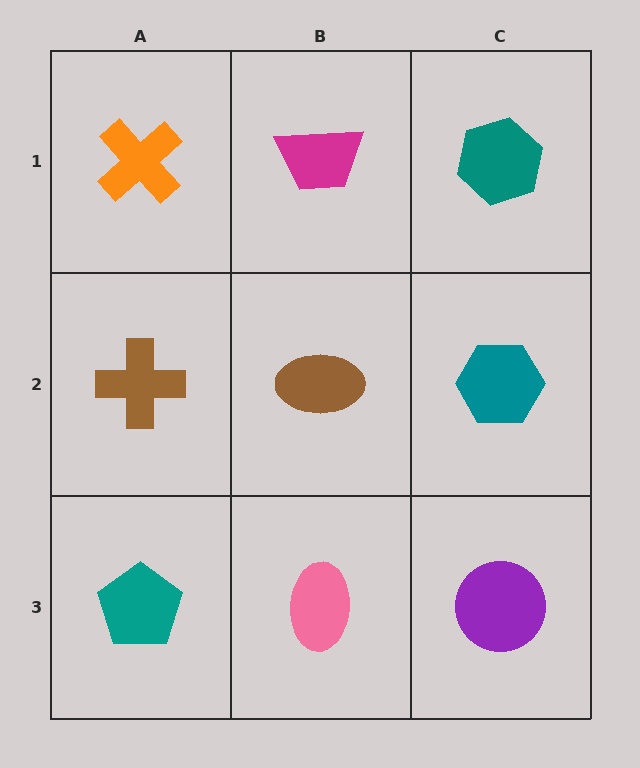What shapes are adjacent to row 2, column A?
An orange cross (row 1, column A), a teal pentagon (row 3, column A), a brown ellipse (row 2, column B).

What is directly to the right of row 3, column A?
A pink ellipse.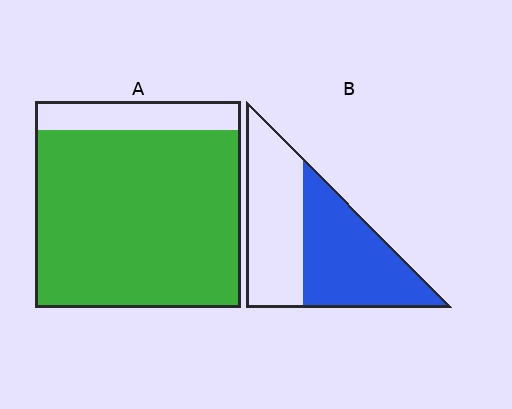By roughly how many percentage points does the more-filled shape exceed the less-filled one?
By roughly 35 percentage points (A over B).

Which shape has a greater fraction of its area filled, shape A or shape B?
Shape A.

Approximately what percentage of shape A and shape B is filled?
A is approximately 85% and B is approximately 50%.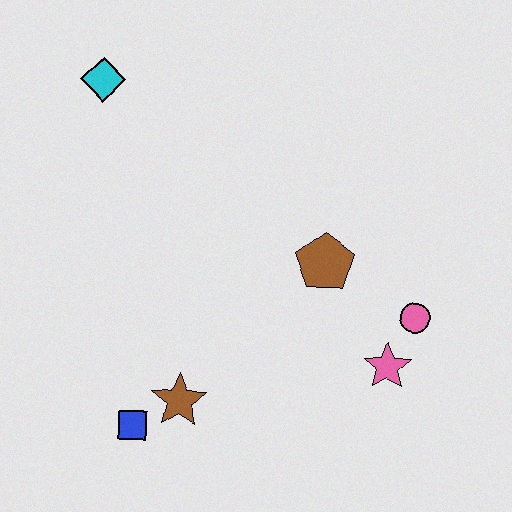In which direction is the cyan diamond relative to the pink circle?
The cyan diamond is to the left of the pink circle.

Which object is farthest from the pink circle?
The cyan diamond is farthest from the pink circle.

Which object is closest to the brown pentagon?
The pink circle is closest to the brown pentagon.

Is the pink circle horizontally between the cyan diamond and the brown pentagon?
No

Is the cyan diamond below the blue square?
No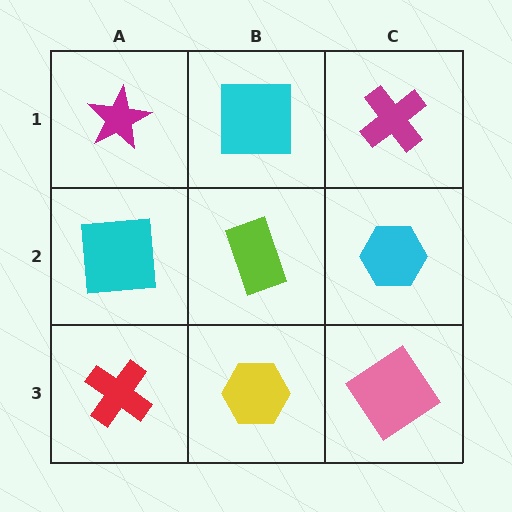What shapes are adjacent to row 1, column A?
A cyan square (row 2, column A), a cyan square (row 1, column B).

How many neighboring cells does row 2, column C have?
3.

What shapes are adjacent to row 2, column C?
A magenta cross (row 1, column C), a pink diamond (row 3, column C), a lime rectangle (row 2, column B).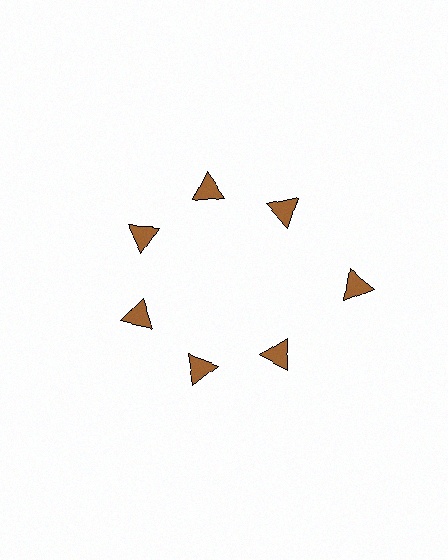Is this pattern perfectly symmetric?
No. The 7 brown triangles are arranged in a ring, but one element near the 3 o'clock position is pushed outward from the center, breaking the 7-fold rotational symmetry.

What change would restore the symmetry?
The symmetry would be restored by moving it inward, back onto the ring so that all 7 triangles sit at equal angles and equal distance from the center.